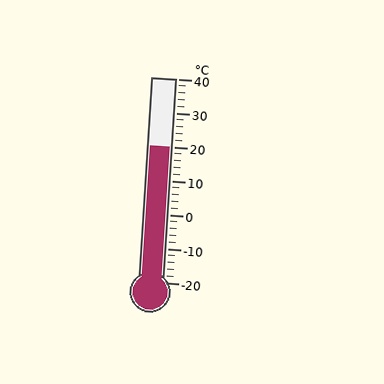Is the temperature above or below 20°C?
The temperature is at 20°C.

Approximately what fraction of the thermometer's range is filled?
The thermometer is filled to approximately 65% of its range.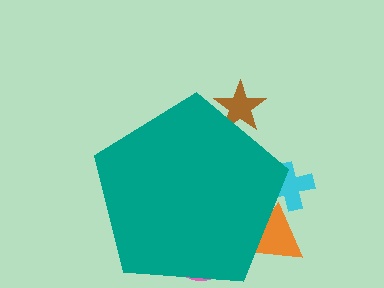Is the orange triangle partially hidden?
Yes, the orange triangle is partially hidden behind the teal pentagon.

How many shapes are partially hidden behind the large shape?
5 shapes are partially hidden.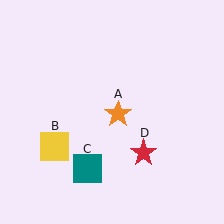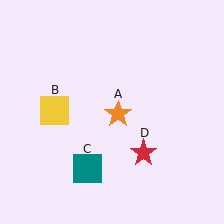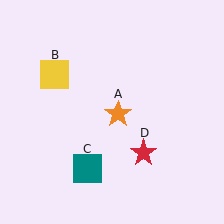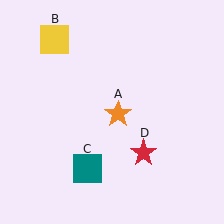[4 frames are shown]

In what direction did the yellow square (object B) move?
The yellow square (object B) moved up.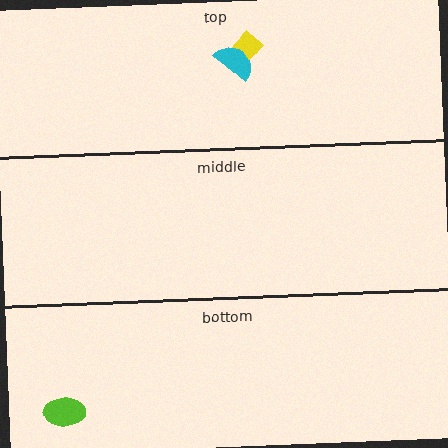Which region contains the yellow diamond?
The top region.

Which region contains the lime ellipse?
The bottom region.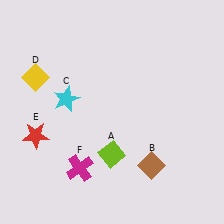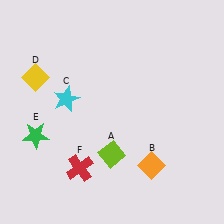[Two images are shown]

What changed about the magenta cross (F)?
In Image 1, F is magenta. In Image 2, it changed to red.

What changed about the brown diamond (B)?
In Image 1, B is brown. In Image 2, it changed to orange.